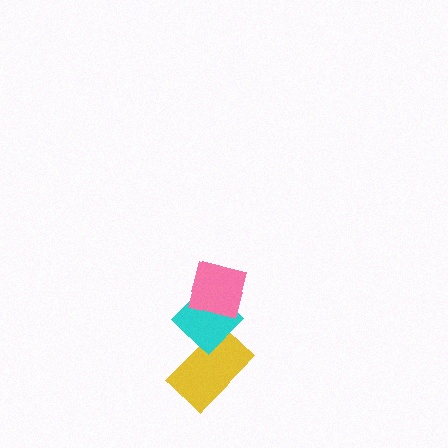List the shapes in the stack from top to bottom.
From top to bottom: the pink square, the cyan diamond, the yellow rectangle.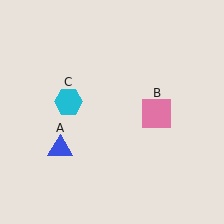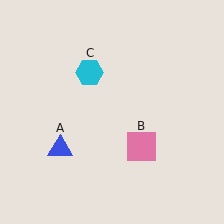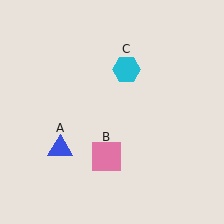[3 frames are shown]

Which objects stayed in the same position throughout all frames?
Blue triangle (object A) remained stationary.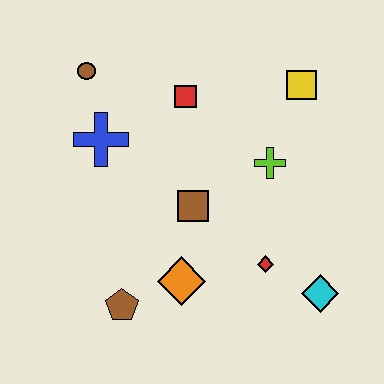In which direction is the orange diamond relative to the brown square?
The orange diamond is below the brown square.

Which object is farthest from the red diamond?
The brown circle is farthest from the red diamond.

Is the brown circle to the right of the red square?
No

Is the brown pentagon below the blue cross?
Yes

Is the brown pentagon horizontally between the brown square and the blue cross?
Yes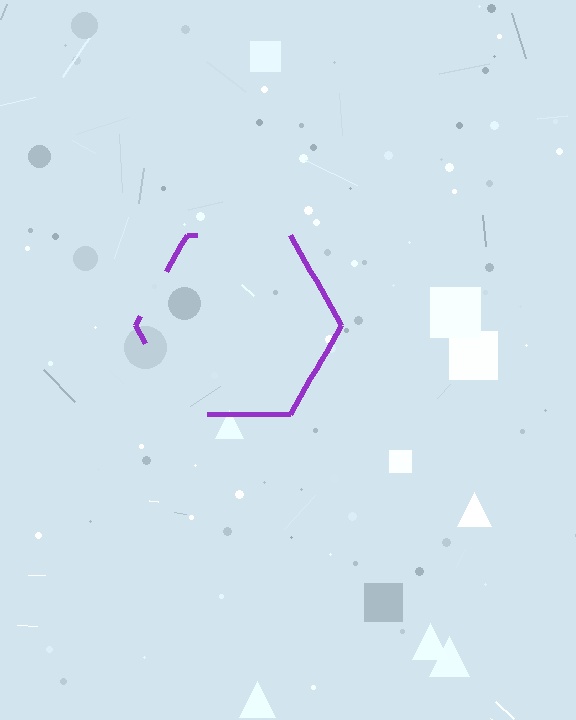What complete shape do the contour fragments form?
The contour fragments form a hexagon.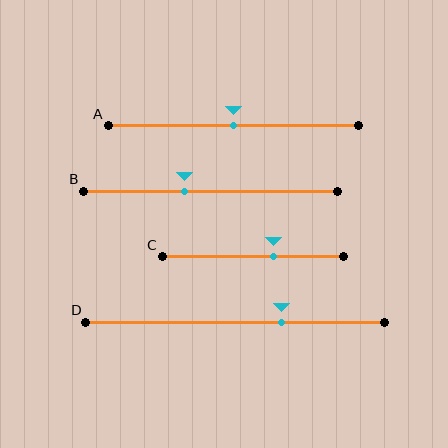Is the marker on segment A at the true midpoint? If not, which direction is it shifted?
Yes, the marker on segment A is at the true midpoint.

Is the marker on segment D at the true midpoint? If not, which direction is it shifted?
No, the marker on segment D is shifted to the right by about 15% of the segment length.